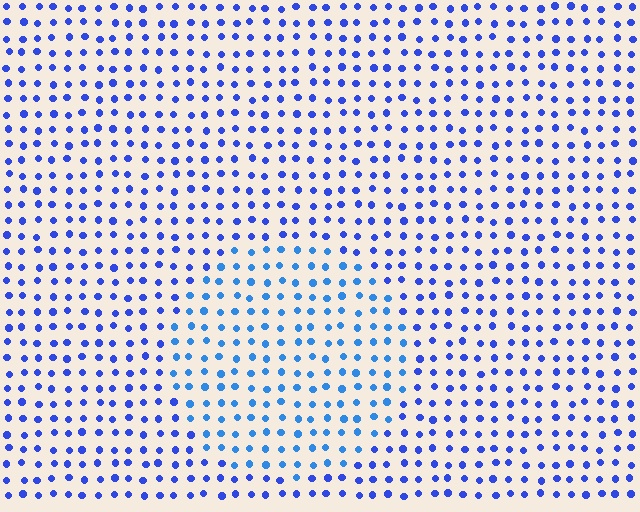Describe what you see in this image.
The image is filled with small blue elements in a uniform arrangement. A circle-shaped region is visible where the elements are tinted to a slightly different hue, forming a subtle color boundary.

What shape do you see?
I see a circle.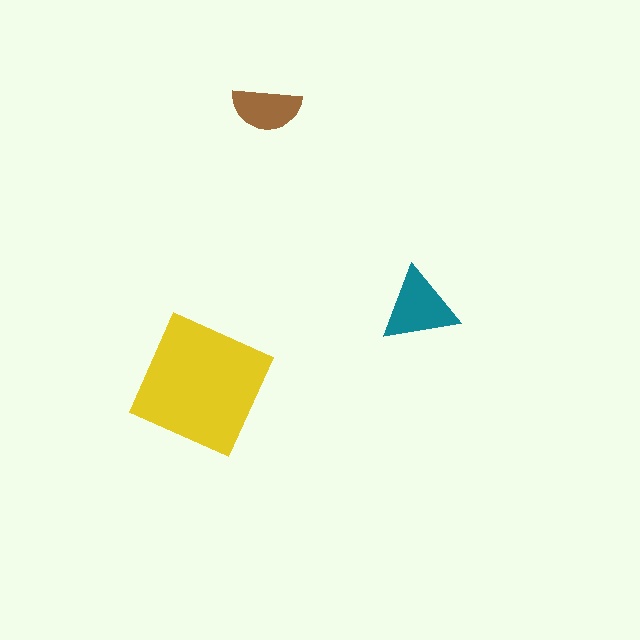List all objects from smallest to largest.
The brown semicircle, the teal triangle, the yellow square.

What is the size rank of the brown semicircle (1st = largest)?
3rd.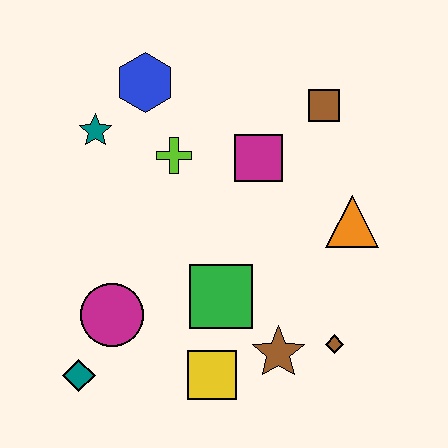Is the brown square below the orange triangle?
No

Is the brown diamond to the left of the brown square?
No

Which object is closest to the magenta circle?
The teal diamond is closest to the magenta circle.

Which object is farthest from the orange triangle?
The teal diamond is farthest from the orange triangle.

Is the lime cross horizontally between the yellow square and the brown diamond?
No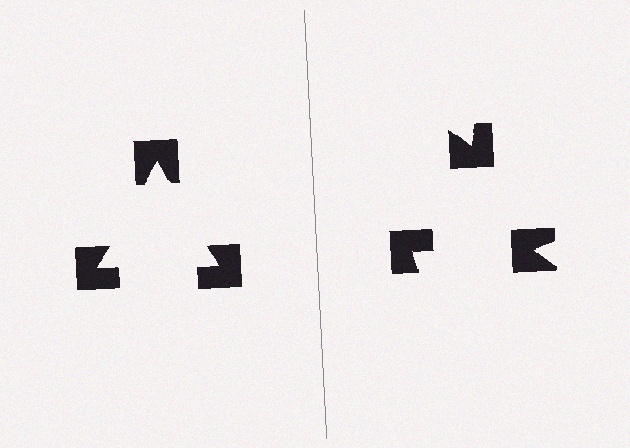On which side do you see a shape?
An illusory triangle appears on the left side. On the right side the wedge cuts are rotated, so no coherent shape forms.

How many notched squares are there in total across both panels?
6 — 3 on each side.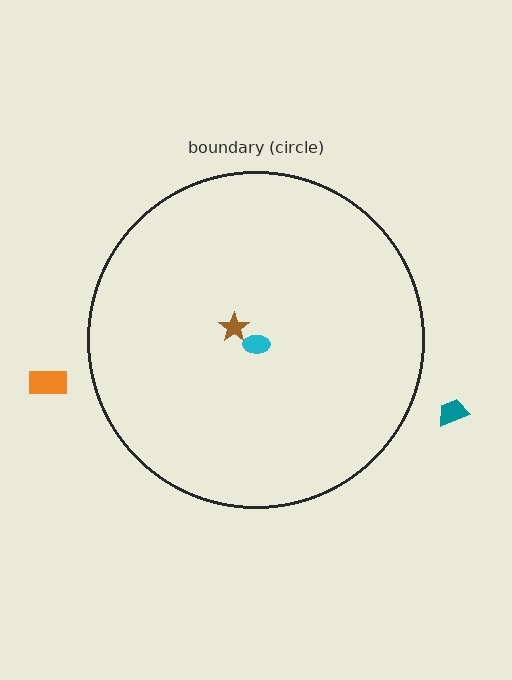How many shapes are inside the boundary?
2 inside, 2 outside.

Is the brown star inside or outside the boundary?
Inside.